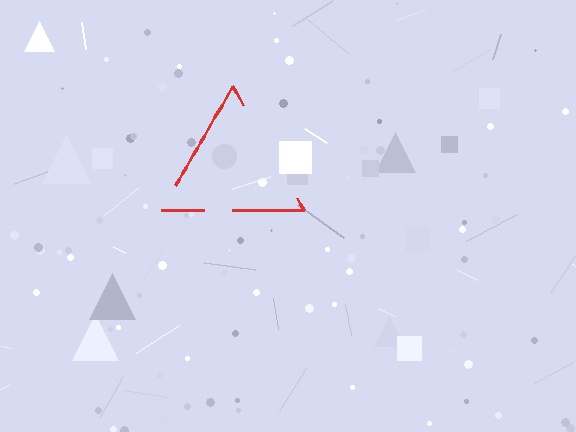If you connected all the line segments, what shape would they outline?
They would outline a triangle.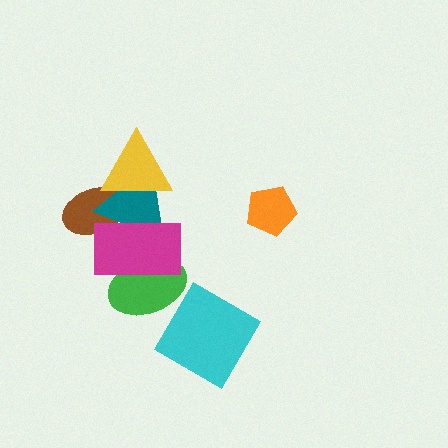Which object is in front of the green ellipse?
The magenta rectangle is in front of the green ellipse.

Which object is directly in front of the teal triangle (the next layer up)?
The magenta rectangle is directly in front of the teal triangle.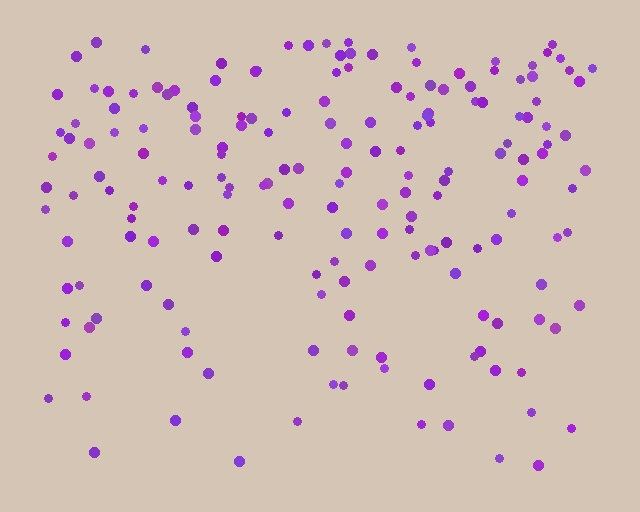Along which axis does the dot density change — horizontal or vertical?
Vertical.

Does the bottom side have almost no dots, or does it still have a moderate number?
Still a moderate number, just noticeably fewer than the top.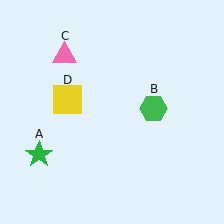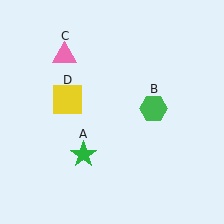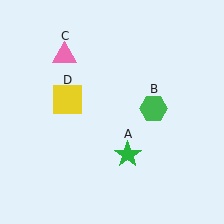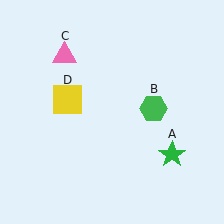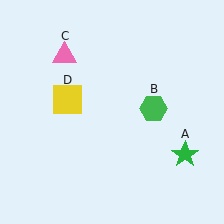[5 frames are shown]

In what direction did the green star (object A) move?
The green star (object A) moved right.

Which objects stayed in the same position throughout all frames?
Green hexagon (object B) and pink triangle (object C) and yellow square (object D) remained stationary.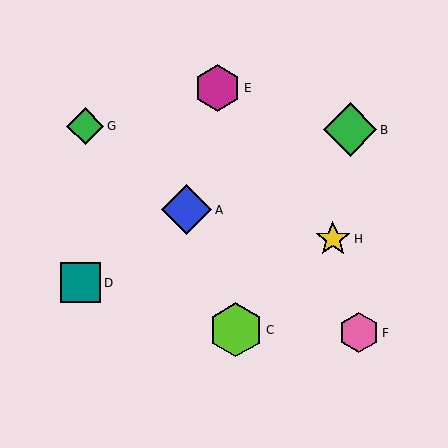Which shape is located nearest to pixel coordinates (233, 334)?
The lime hexagon (labeled C) at (236, 330) is nearest to that location.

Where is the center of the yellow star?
The center of the yellow star is at (333, 239).